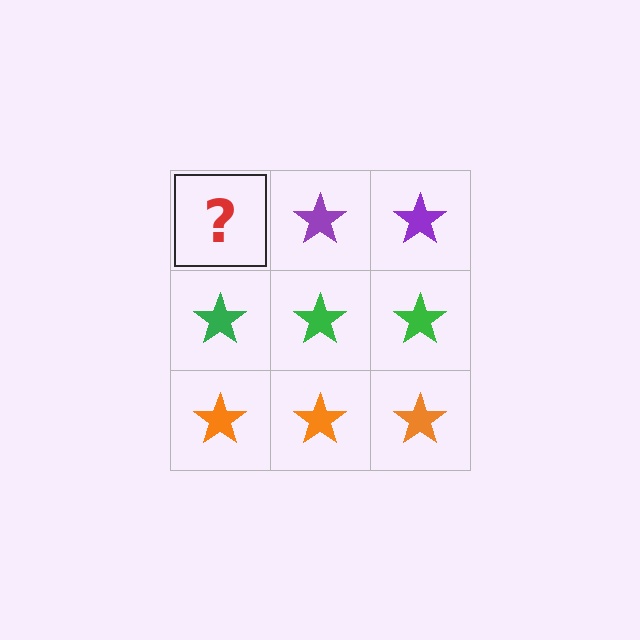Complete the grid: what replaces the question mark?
The question mark should be replaced with a purple star.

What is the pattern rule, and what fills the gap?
The rule is that each row has a consistent color. The gap should be filled with a purple star.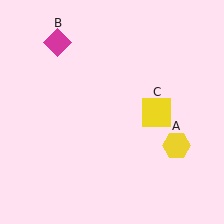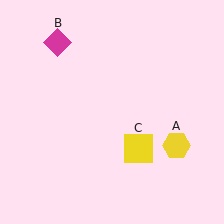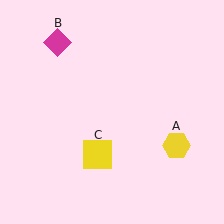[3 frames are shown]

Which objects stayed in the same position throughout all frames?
Yellow hexagon (object A) and magenta diamond (object B) remained stationary.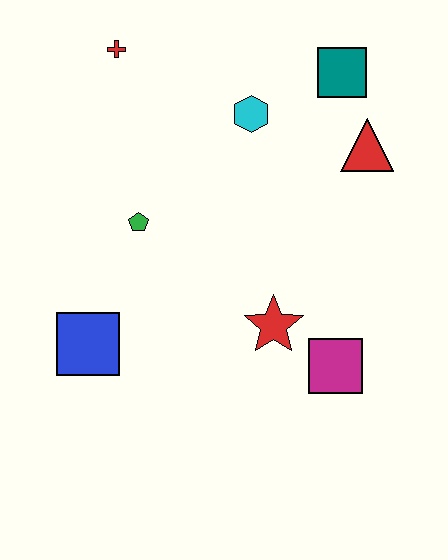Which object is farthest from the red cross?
The magenta square is farthest from the red cross.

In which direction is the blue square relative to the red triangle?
The blue square is to the left of the red triangle.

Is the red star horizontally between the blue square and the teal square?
Yes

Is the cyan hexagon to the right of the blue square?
Yes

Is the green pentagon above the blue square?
Yes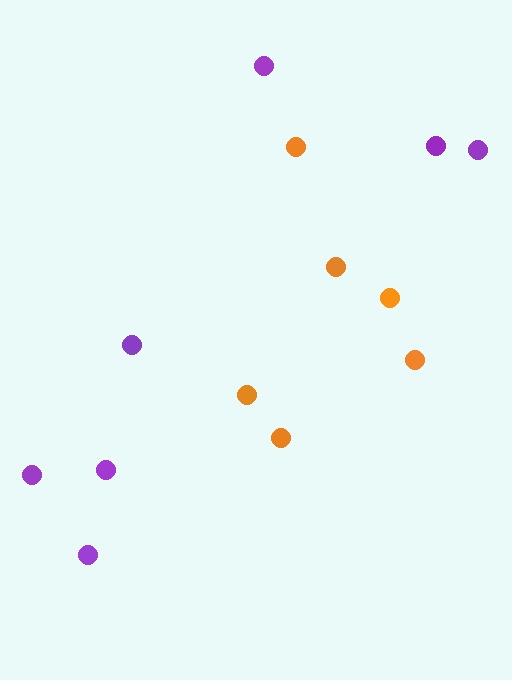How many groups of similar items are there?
There are 2 groups: one group of purple circles (7) and one group of orange circles (6).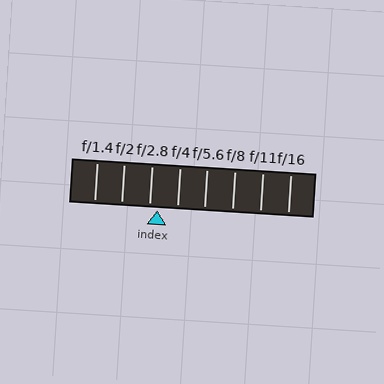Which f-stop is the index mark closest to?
The index mark is closest to f/2.8.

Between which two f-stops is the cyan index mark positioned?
The index mark is between f/2.8 and f/4.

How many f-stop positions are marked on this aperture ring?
There are 8 f-stop positions marked.